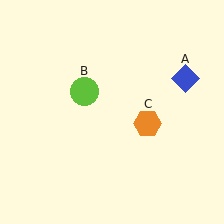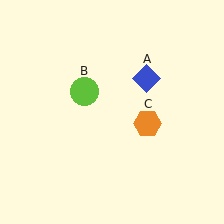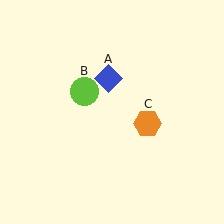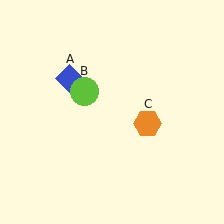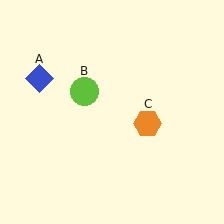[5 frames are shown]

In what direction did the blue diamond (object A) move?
The blue diamond (object A) moved left.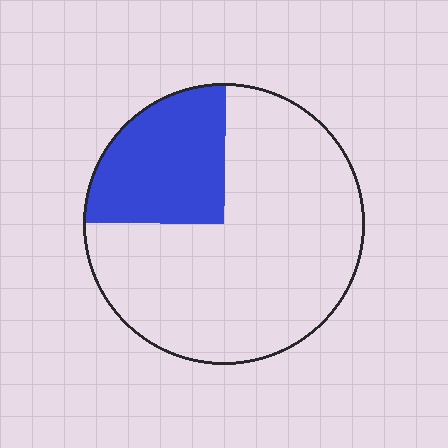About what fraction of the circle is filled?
About one quarter (1/4).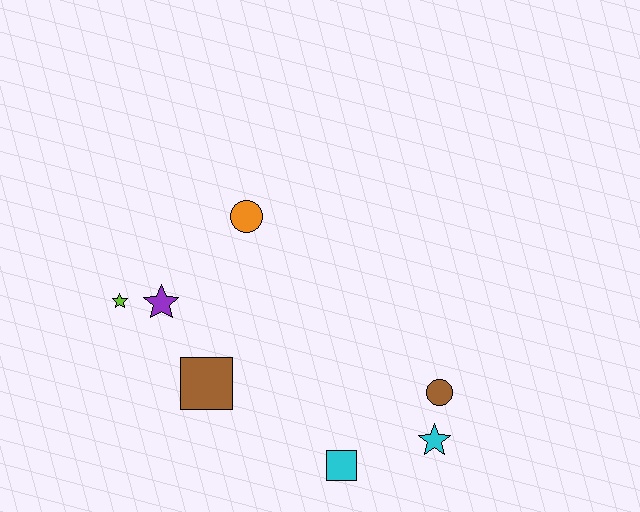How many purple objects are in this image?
There is 1 purple object.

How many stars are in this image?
There are 3 stars.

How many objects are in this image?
There are 7 objects.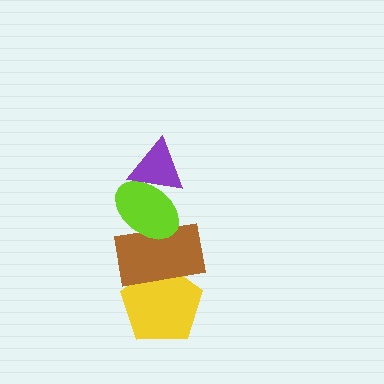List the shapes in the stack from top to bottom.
From top to bottom: the purple triangle, the lime ellipse, the brown rectangle, the yellow pentagon.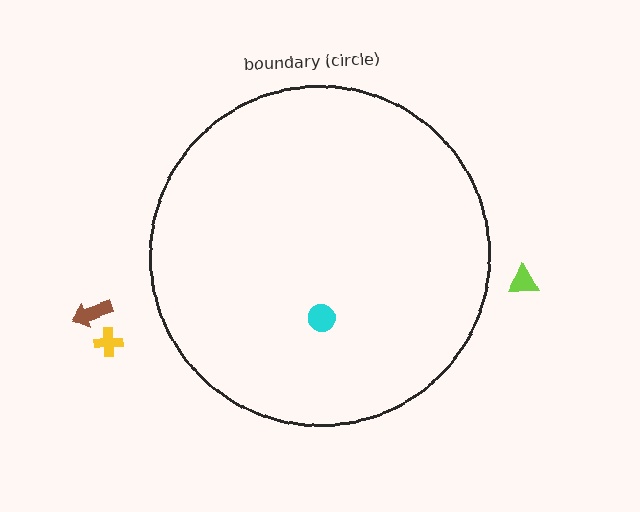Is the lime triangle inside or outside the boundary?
Outside.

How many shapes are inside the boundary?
1 inside, 3 outside.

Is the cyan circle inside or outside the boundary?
Inside.